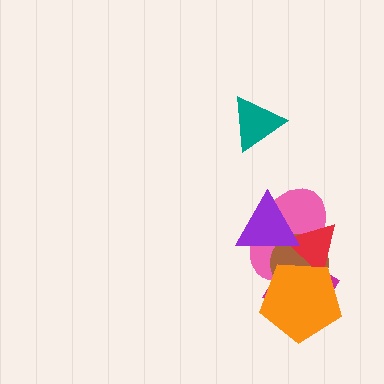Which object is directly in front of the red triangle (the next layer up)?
The orange pentagon is directly in front of the red triangle.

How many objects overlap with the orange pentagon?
4 objects overlap with the orange pentagon.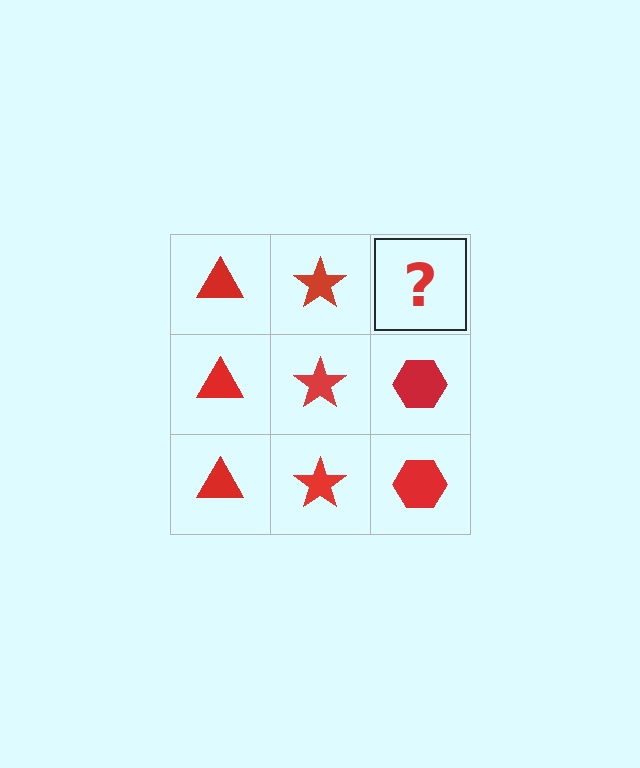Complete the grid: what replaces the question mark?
The question mark should be replaced with a red hexagon.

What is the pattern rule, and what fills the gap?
The rule is that each column has a consistent shape. The gap should be filled with a red hexagon.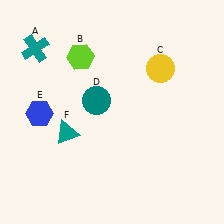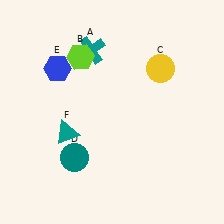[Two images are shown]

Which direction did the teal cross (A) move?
The teal cross (A) moved right.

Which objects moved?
The objects that moved are: the teal cross (A), the teal circle (D), the blue hexagon (E).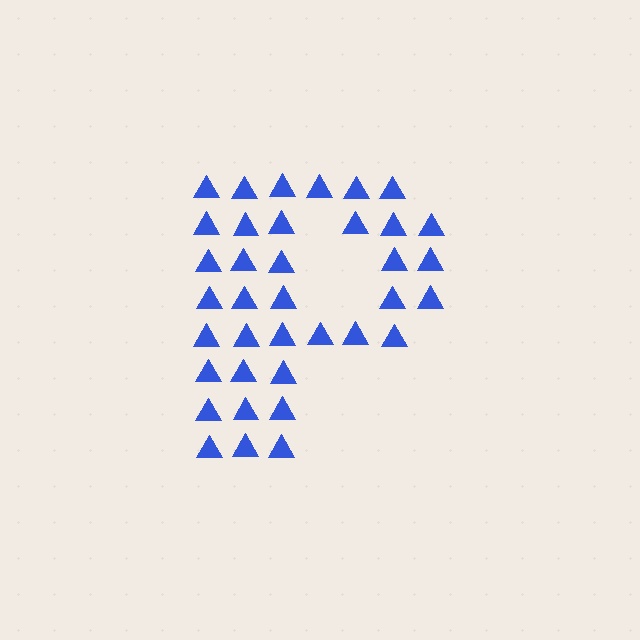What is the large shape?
The large shape is the letter P.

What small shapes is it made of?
It is made of small triangles.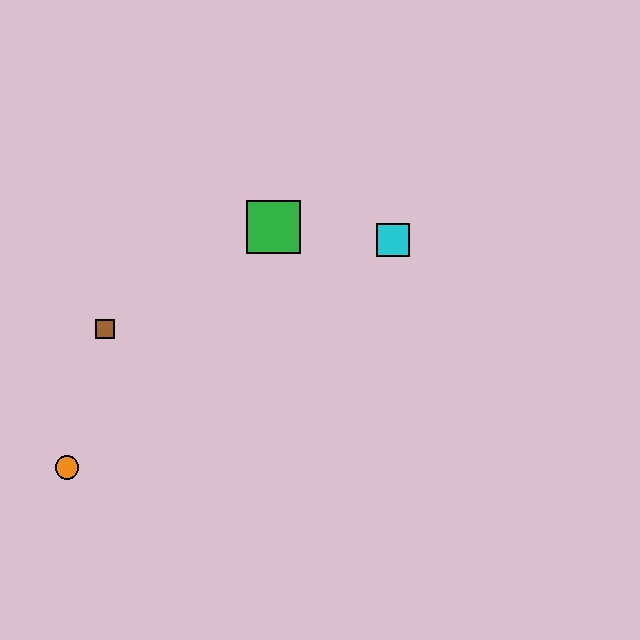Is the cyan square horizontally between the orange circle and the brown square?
No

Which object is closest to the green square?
The cyan square is closest to the green square.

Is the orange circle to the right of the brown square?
No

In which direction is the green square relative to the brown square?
The green square is to the right of the brown square.